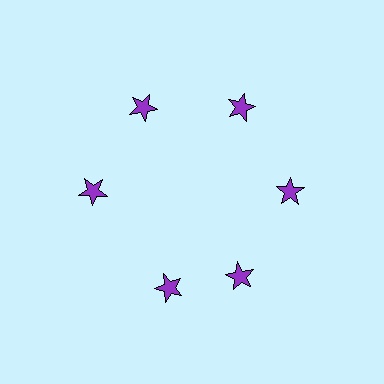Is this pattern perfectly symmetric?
No. The 6 purple stars are arranged in a ring, but one element near the 7 o'clock position is rotated out of alignment along the ring, breaking the 6-fold rotational symmetry.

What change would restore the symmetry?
The symmetry would be restored by rotating it back into even spacing with its neighbors so that all 6 stars sit at equal angles and equal distance from the center.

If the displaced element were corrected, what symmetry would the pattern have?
It would have 6-fold rotational symmetry — the pattern would map onto itself every 60 degrees.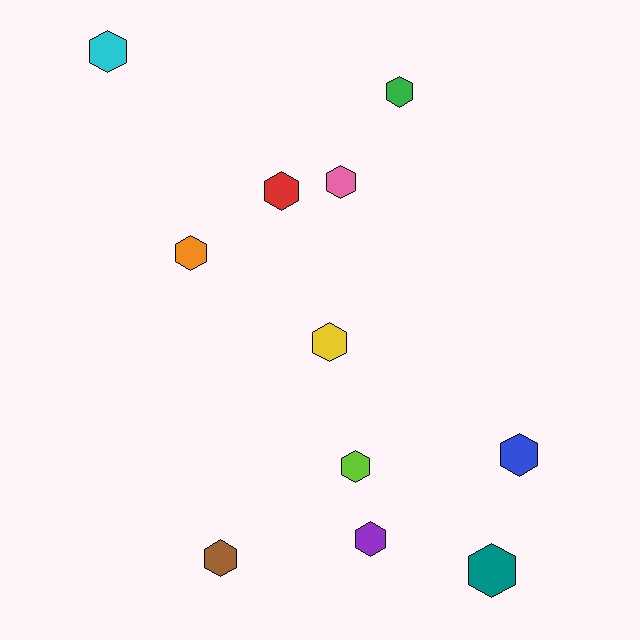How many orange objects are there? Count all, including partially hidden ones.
There is 1 orange object.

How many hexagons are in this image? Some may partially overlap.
There are 11 hexagons.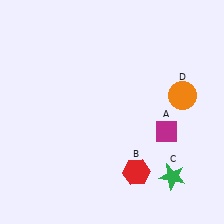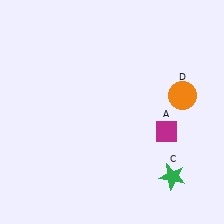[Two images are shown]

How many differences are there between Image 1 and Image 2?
There is 1 difference between the two images.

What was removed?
The red hexagon (B) was removed in Image 2.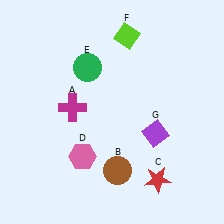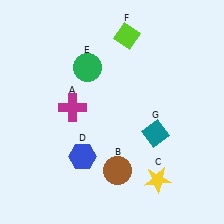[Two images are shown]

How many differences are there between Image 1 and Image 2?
There are 3 differences between the two images.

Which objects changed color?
C changed from red to yellow. D changed from pink to blue. G changed from purple to teal.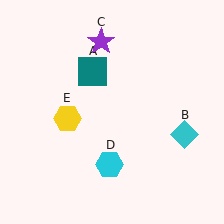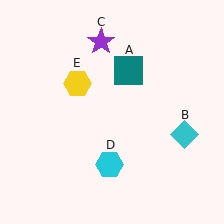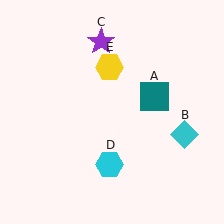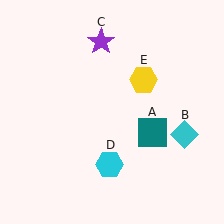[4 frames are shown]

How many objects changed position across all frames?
2 objects changed position: teal square (object A), yellow hexagon (object E).